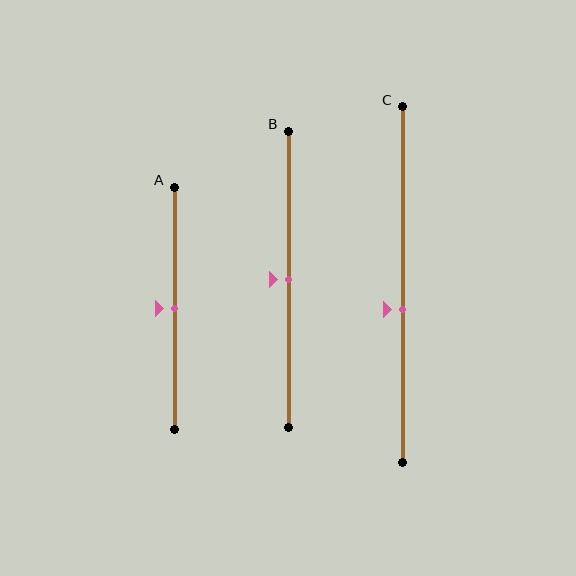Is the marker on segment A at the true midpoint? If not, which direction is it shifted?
Yes, the marker on segment A is at the true midpoint.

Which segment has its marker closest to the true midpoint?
Segment A has its marker closest to the true midpoint.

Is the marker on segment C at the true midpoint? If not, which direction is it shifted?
No, the marker on segment C is shifted downward by about 7% of the segment length.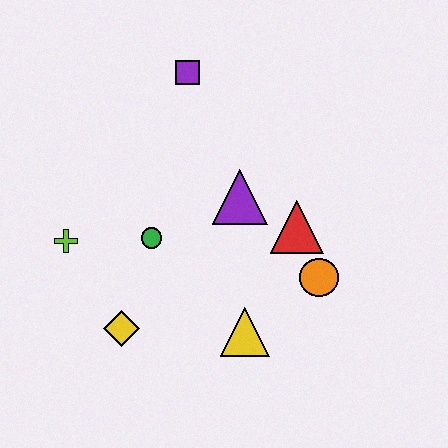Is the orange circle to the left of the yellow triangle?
No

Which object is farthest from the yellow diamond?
The purple square is farthest from the yellow diamond.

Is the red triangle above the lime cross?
Yes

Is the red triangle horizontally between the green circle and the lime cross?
No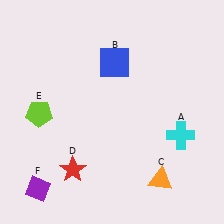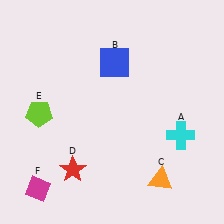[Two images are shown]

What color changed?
The diamond (F) changed from purple in Image 1 to magenta in Image 2.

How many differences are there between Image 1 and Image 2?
There is 1 difference between the two images.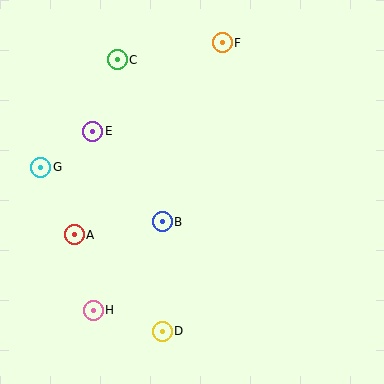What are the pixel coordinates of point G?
Point G is at (41, 167).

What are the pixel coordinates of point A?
Point A is at (74, 235).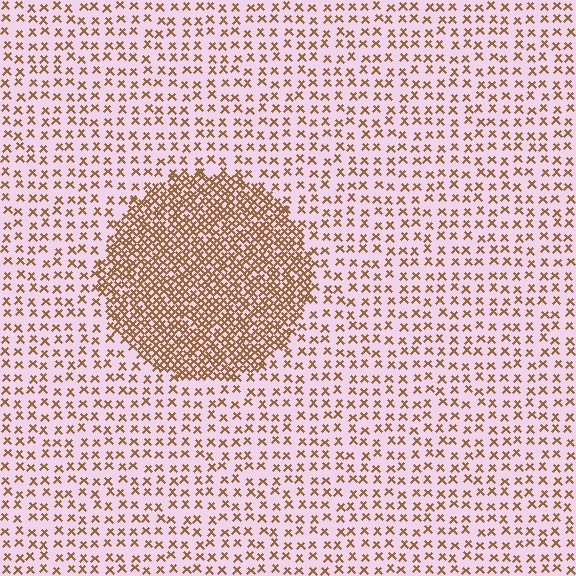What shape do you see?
I see a circle.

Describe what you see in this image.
The image contains small brown elements arranged at two different densities. A circle-shaped region is visible where the elements are more densely packed than the surrounding area.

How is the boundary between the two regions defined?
The boundary is defined by a change in element density (approximately 2.8x ratio). All elements are the same color, size, and shape.